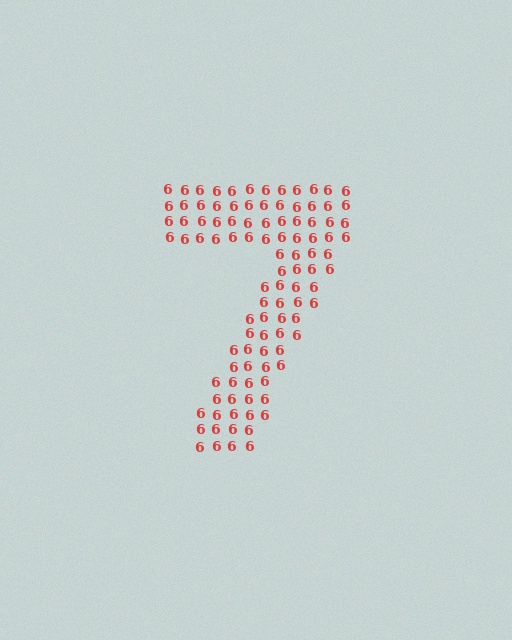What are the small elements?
The small elements are digit 6's.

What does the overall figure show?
The overall figure shows the digit 7.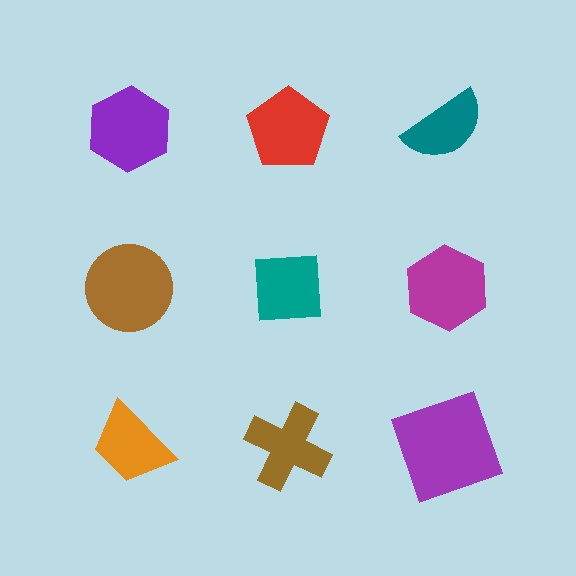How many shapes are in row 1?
3 shapes.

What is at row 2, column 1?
A brown circle.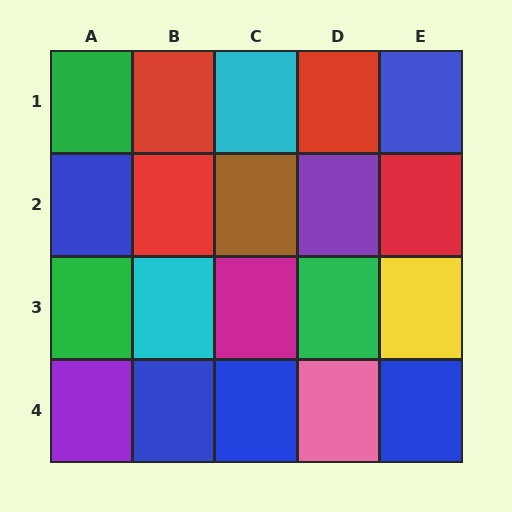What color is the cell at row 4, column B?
Blue.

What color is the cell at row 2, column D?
Purple.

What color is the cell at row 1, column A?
Green.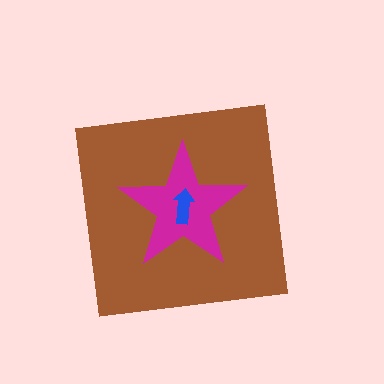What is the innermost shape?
The blue arrow.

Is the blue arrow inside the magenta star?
Yes.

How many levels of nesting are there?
3.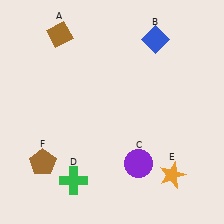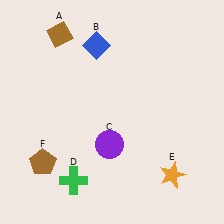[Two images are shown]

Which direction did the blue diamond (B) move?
The blue diamond (B) moved left.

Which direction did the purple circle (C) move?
The purple circle (C) moved left.